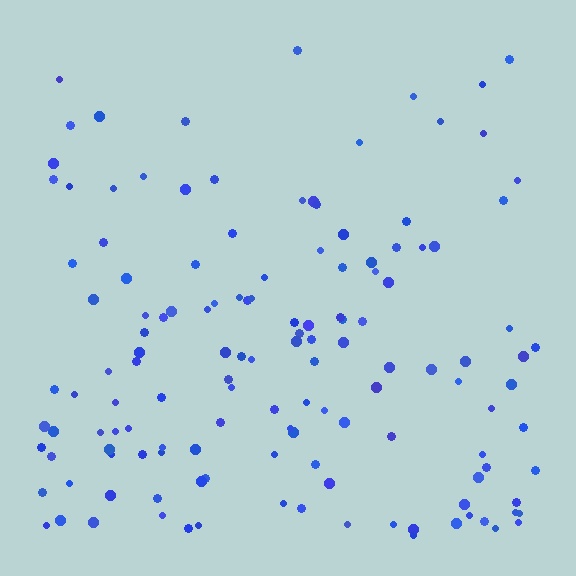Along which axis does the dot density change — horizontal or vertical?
Vertical.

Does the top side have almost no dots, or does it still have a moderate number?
Still a moderate number, just noticeably fewer than the bottom.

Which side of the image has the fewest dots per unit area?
The top.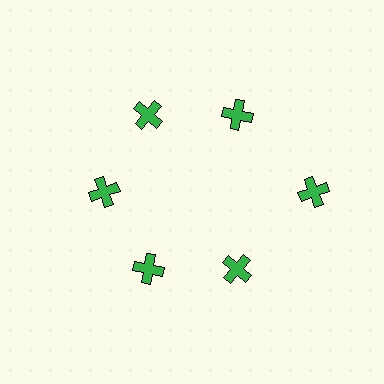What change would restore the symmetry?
The symmetry would be restored by moving it inward, back onto the ring so that all 6 crosses sit at equal angles and equal distance from the center.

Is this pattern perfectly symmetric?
No. The 6 green crosses are arranged in a ring, but one element near the 3 o'clock position is pushed outward from the center, breaking the 6-fold rotational symmetry.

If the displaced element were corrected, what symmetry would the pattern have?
It would have 6-fold rotational symmetry — the pattern would map onto itself every 60 degrees.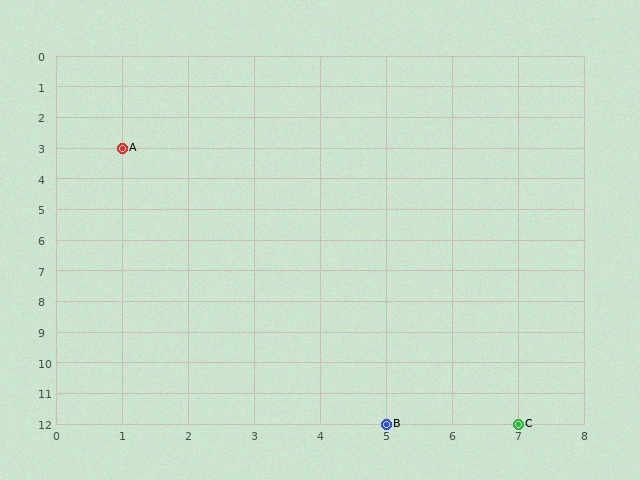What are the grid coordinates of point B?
Point B is at grid coordinates (5, 12).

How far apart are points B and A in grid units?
Points B and A are 4 columns and 9 rows apart (about 9.8 grid units diagonally).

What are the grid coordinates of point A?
Point A is at grid coordinates (1, 3).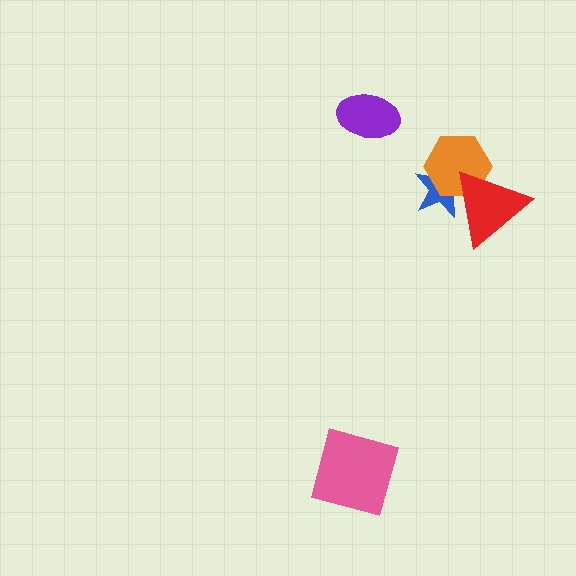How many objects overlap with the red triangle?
2 objects overlap with the red triangle.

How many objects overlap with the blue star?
2 objects overlap with the blue star.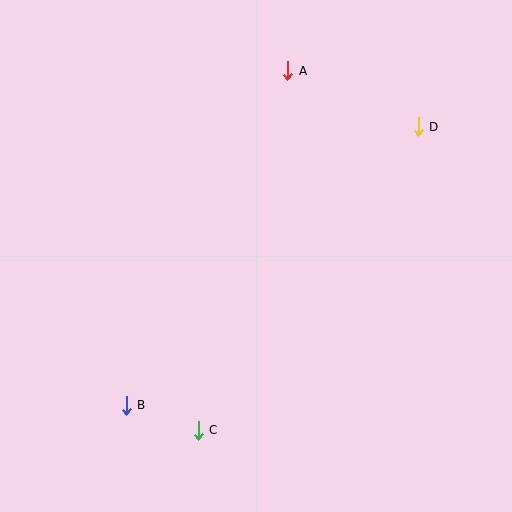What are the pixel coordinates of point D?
Point D is at (418, 127).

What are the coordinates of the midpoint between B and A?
The midpoint between B and A is at (207, 238).